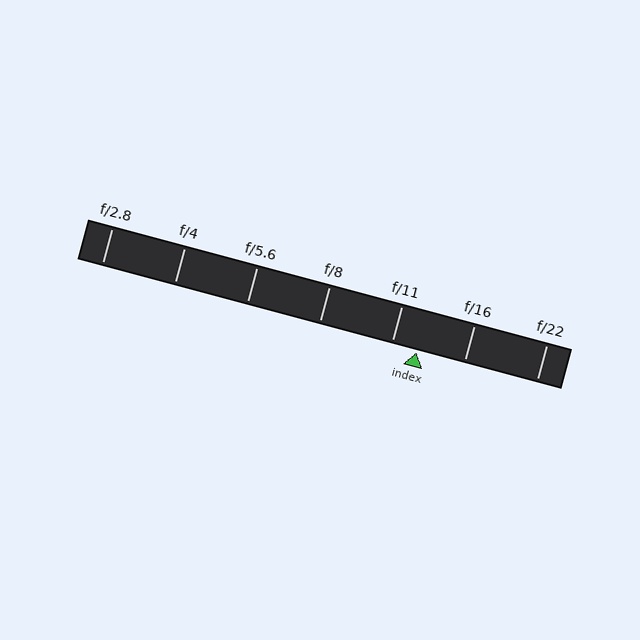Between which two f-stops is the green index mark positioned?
The index mark is between f/11 and f/16.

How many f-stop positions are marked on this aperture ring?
There are 7 f-stop positions marked.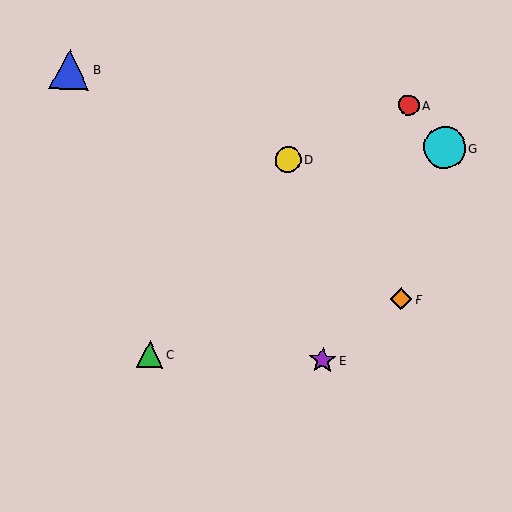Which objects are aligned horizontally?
Objects C, E are aligned horizontally.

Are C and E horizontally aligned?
Yes, both are at y≈354.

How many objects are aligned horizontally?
2 objects (C, E) are aligned horizontally.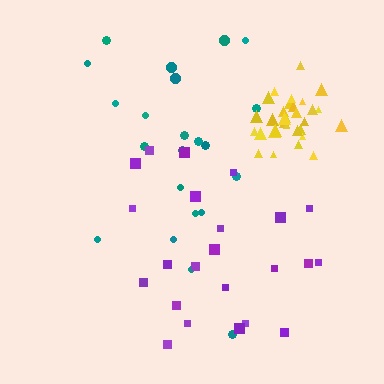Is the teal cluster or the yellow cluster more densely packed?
Yellow.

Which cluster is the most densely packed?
Yellow.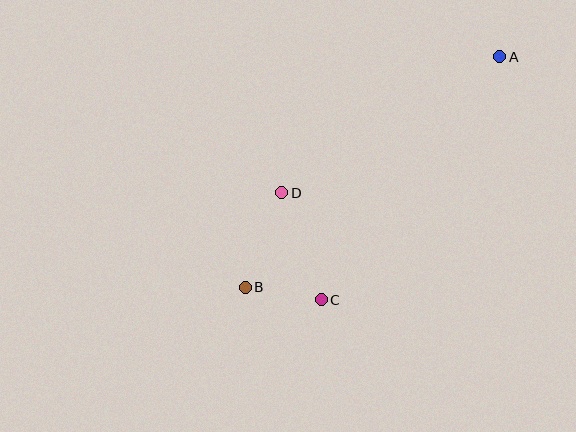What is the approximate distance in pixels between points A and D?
The distance between A and D is approximately 257 pixels.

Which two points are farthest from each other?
Points A and B are farthest from each other.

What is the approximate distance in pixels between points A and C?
The distance between A and C is approximately 301 pixels.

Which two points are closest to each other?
Points B and C are closest to each other.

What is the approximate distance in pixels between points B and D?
The distance between B and D is approximately 101 pixels.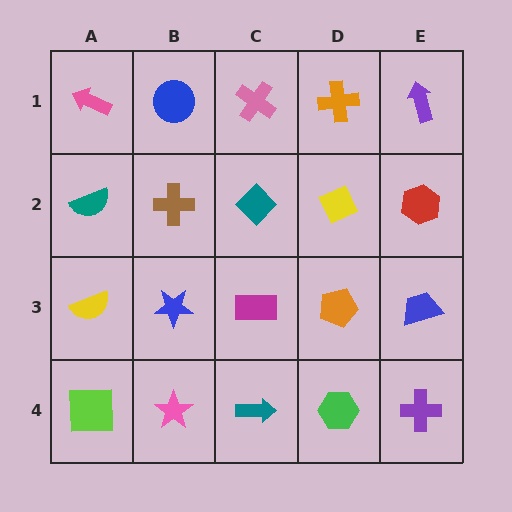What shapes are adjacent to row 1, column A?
A teal semicircle (row 2, column A), a blue circle (row 1, column B).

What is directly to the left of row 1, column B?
A pink arrow.